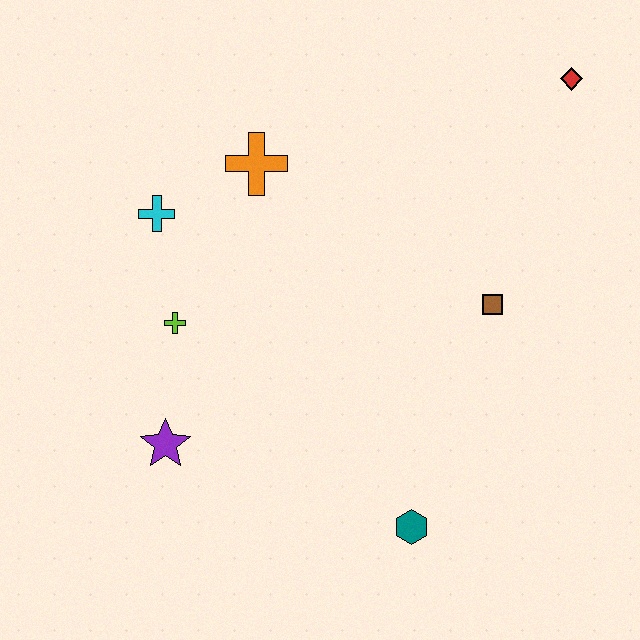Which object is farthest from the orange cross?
The teal hexagon is farthest from the orange cross.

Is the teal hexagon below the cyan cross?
Yes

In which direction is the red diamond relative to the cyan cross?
The red diamond is to the right of the cyan cross.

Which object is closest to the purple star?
The lime cross is closest to the purple star.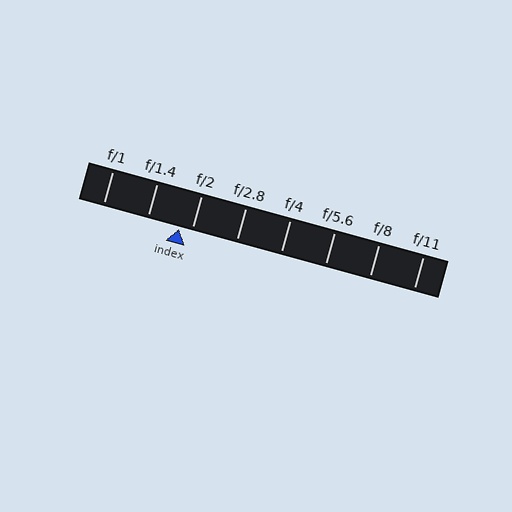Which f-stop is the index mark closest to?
The index mark is closest to f/2.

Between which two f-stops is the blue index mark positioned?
The index mark is between f/1.4 and f/2.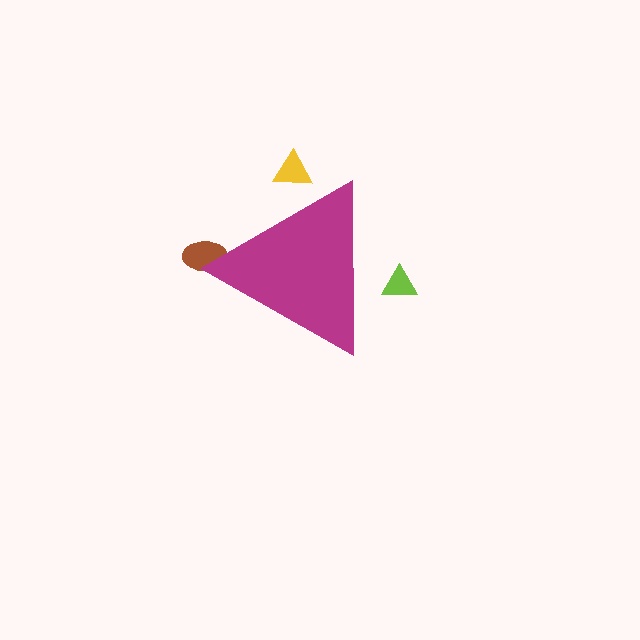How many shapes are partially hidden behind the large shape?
3 shapes are partially hidden.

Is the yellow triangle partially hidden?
Yes, the yellow triangle is partially hidden behind the magenta triangle.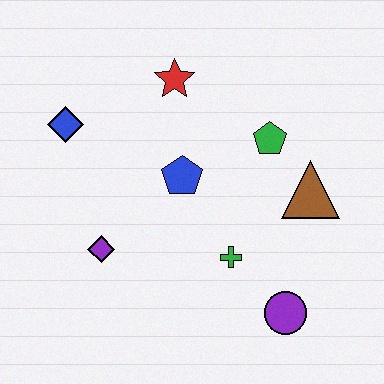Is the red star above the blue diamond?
Yes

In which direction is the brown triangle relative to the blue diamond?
The brown triangle is to the right of the blue diamond.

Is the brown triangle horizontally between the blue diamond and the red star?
No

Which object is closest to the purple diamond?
The blue pentagon is closest to the purple diamond.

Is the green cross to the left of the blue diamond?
No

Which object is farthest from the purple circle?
The blue diamond is farthest from the purple circle.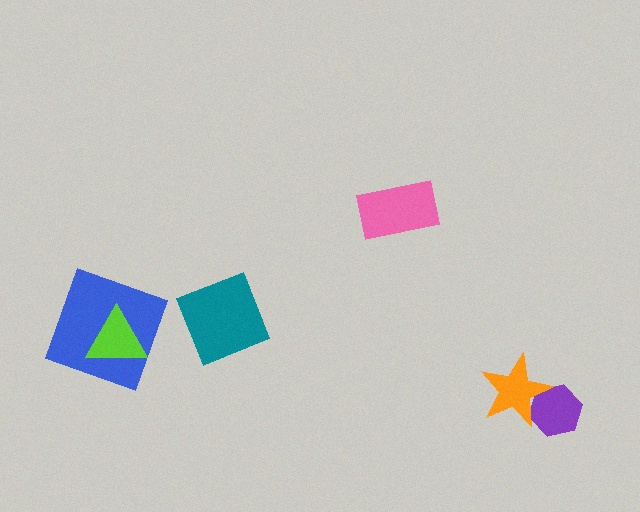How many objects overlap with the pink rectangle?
0 objects overlap with the pink rectangle.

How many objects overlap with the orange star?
1 object overlaps with the orange star.